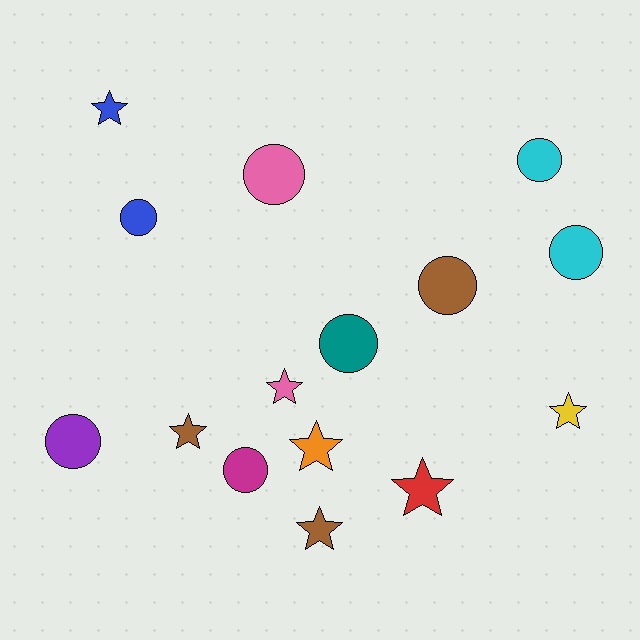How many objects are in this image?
There are 15 objects.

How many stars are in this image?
There are 7 stars.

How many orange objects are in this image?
There is 1 orange object.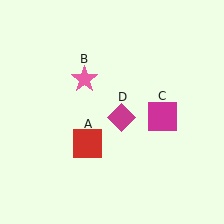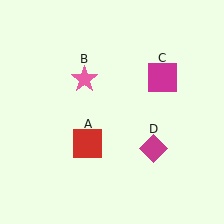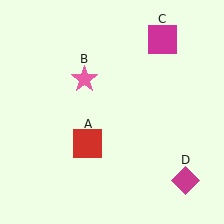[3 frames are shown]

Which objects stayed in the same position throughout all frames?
Red square (object A) and pink star (object B) remained stationary.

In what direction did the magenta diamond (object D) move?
The magenta diamond (object D) moved down and to the right.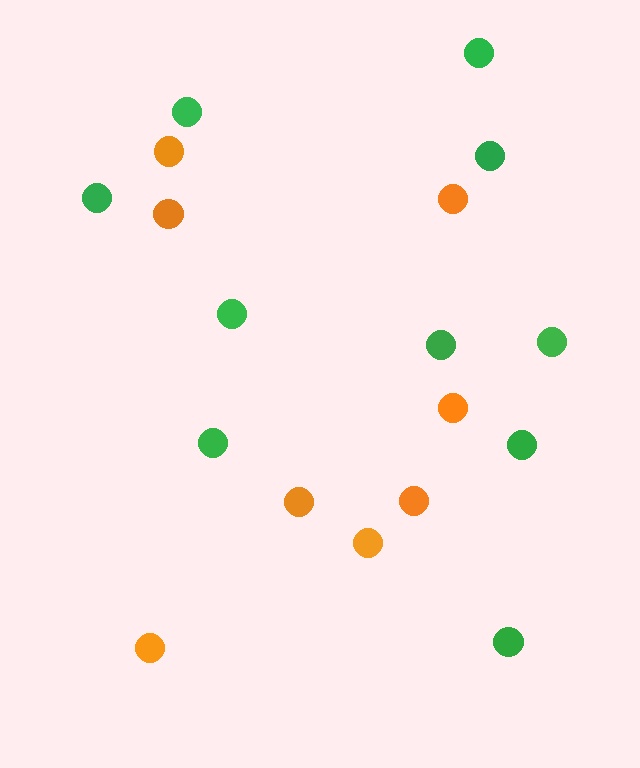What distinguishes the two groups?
There are 2 groups: one group of green circles (10) and one group of orange circles (8).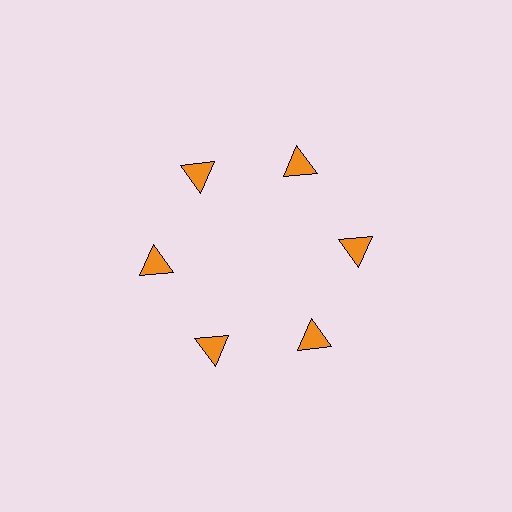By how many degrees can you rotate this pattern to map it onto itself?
The pattern maps onto itself every 60 degrees of rotation.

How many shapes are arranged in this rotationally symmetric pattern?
There are 6 shapes, arranged in 6 groups of 1.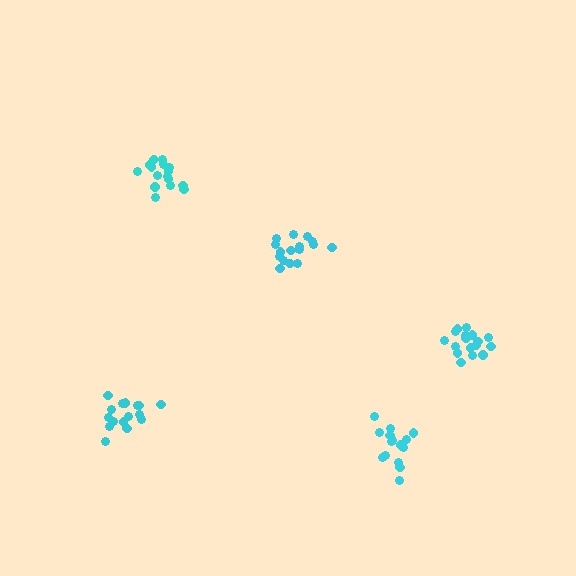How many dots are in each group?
Group 1: 17 dots, Group 2: 16 dots, Group 3: 16 dots, Group 4: 15 dots, Group 5: 16 dots (80 total).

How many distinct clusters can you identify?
There are 5 distinct clusters.